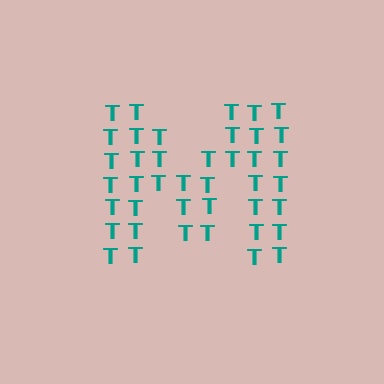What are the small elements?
The small elements are letter T's.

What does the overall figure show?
The overall figure shows the letter M.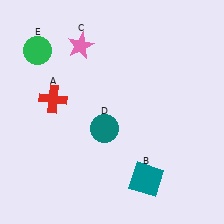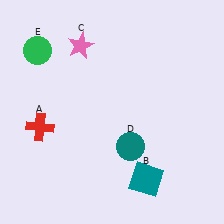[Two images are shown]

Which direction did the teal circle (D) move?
The teal circle (D) moved right.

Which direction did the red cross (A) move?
The red cross (A) moved down.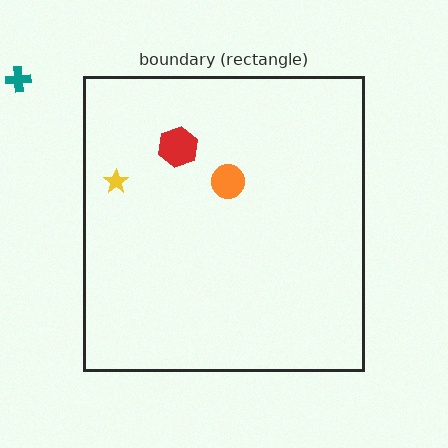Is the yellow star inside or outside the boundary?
Inside.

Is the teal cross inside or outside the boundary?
Outside.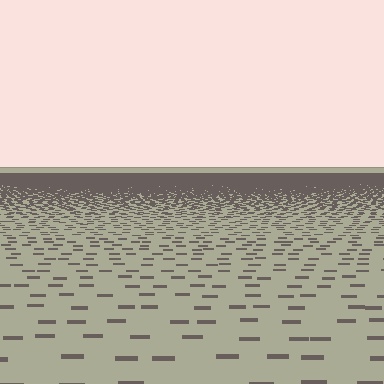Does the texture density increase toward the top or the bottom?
Density increases toward the top.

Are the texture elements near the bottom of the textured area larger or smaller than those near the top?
Larger. Near the bottom, elements are closer to the viewer and appear at a bigger on-screen size.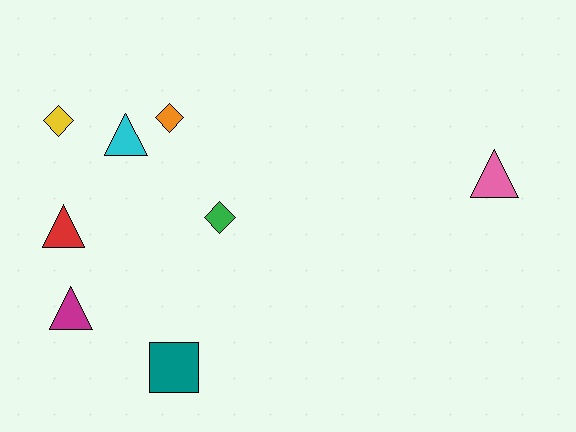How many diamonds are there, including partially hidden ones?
There are 3 diamonds.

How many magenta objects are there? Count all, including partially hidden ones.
There is 1 magenta object.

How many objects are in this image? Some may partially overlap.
There are 8 objects.